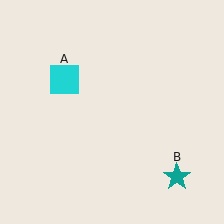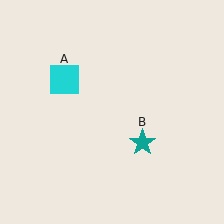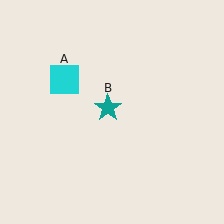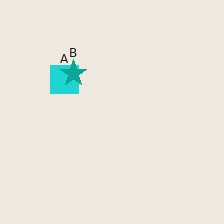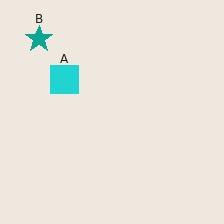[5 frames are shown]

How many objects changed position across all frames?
1 object changed position: teal star (object B).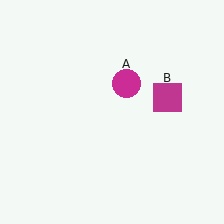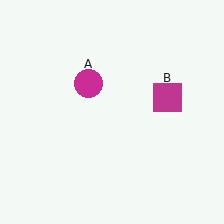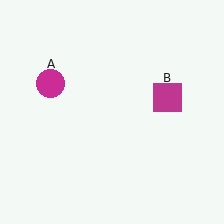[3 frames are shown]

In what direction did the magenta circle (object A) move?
The magenta circle (object A) moved left.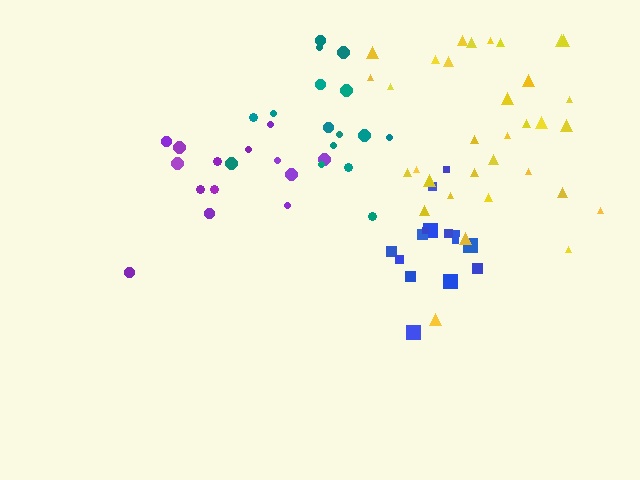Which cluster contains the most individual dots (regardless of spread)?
Yellow (33).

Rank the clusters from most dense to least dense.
teal, blue, yellow, purple.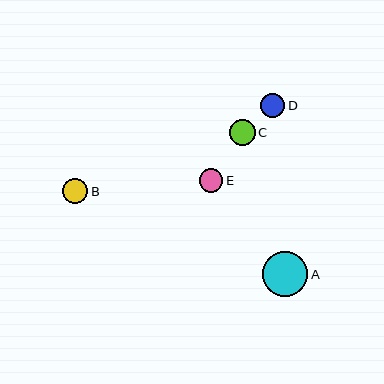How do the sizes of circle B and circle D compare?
Circle B and circle D are approximately the same size.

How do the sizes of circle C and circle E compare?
Circle C and circle E are approximately the same size.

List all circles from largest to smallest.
From largest to smallest: A, C, B, D, E.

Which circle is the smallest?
Circle E is the smallest with a size of approximately 24 pixels.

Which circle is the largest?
Circle A is the largest with a size of approximately 45 pixels.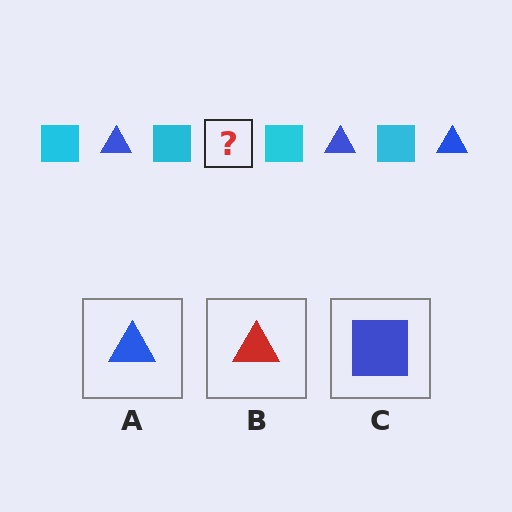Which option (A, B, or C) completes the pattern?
A.